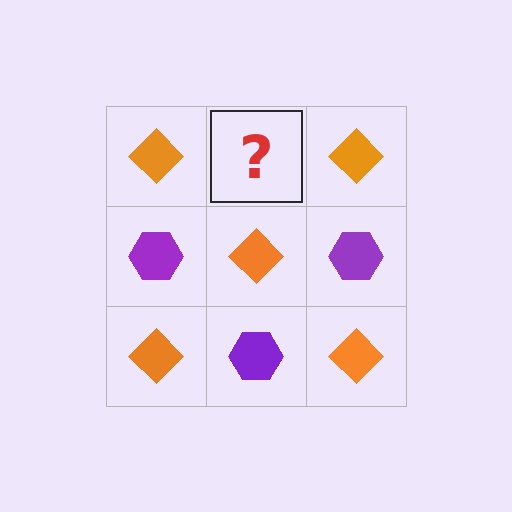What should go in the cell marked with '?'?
The missing cell should contain a purple hexagon.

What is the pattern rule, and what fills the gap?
The rule is that it alternates orange diamond and purple hexagon in a checkerboard pattern. The gap should be filled with a purple hexagon.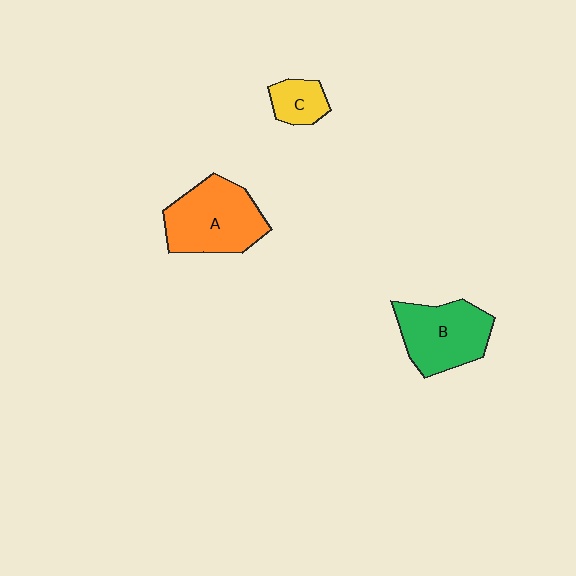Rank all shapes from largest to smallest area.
From largest to smallest: A (orange), B (green), C (yellow).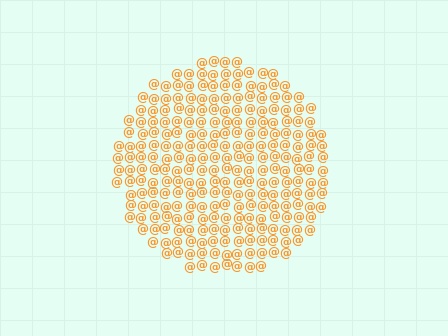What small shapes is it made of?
It is made of small at signs.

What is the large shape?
The large shape is a circle.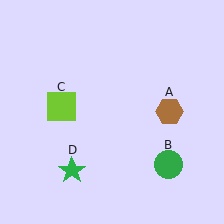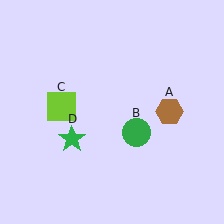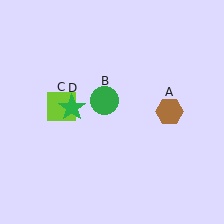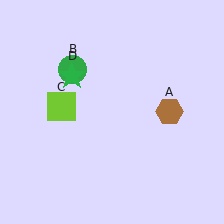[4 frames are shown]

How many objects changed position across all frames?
2 objects changed position: green circle (object B), green star (object D).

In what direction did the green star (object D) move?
The green star (object D) moved up.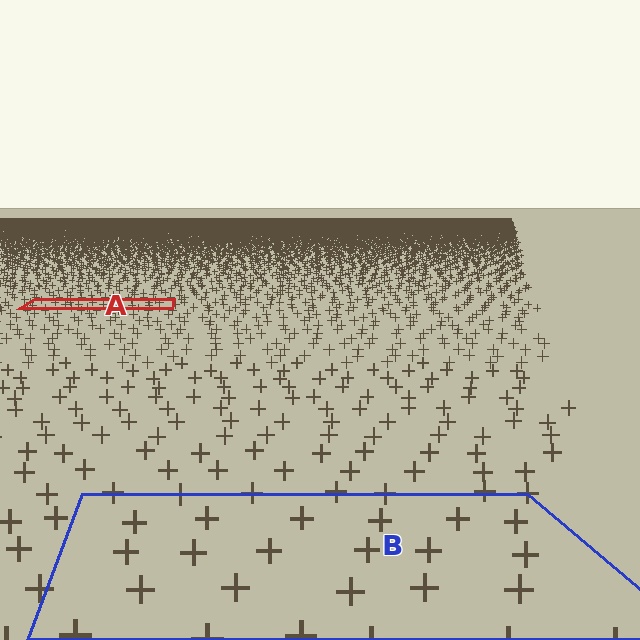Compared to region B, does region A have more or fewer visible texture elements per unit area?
Region A has more texture elements per unit area — they are packed more densely because it is farther away.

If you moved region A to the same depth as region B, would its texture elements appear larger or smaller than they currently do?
They would appear larger. At a closer depth, the same texture elements are projected at a bigger on-screen size.